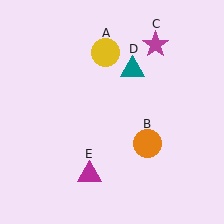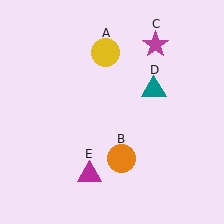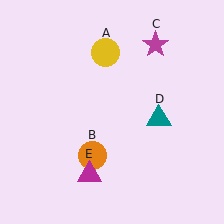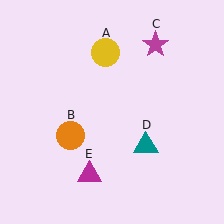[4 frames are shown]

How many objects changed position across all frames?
2 objects changed position: orange circle (object B), teal triangle (object D).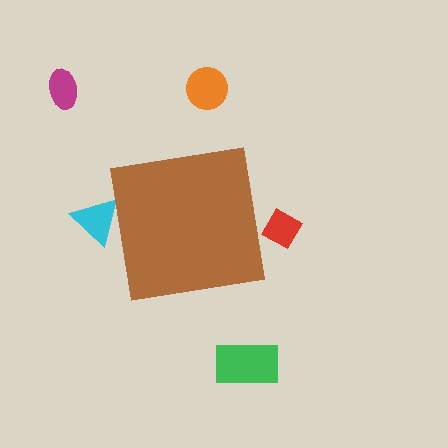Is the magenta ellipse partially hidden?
No, the magenta ellipse is fully visible.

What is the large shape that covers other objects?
A brown square.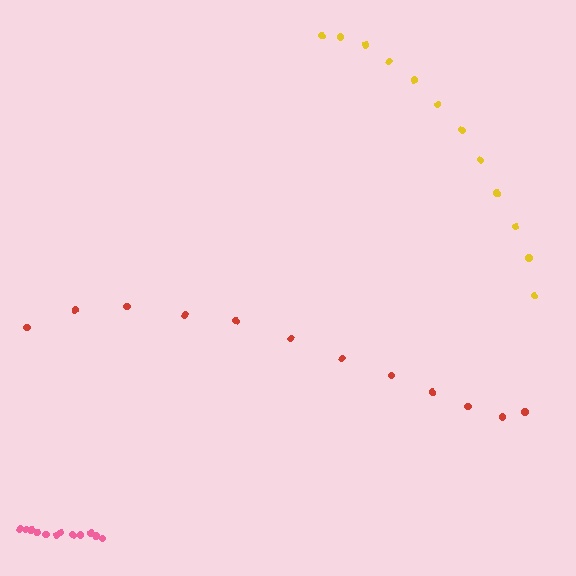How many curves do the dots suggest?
There are 3 distinct paths.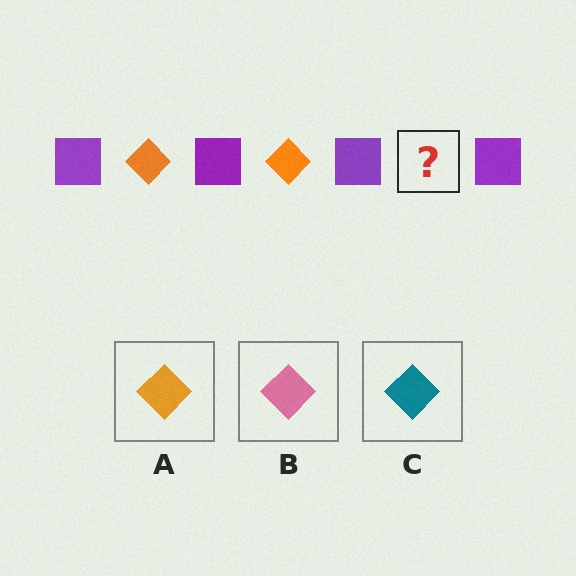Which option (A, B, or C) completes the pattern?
A.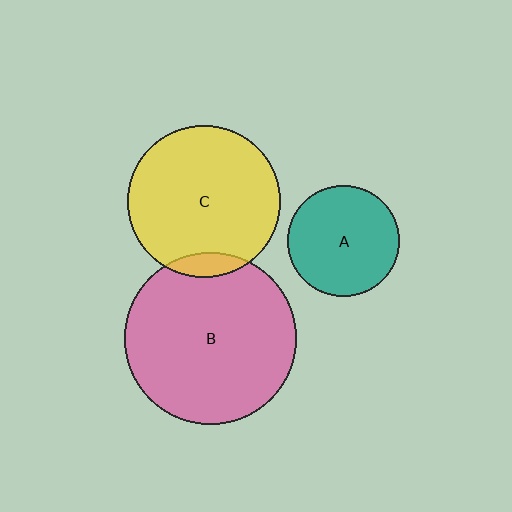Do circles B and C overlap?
Yes.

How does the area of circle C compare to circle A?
Approximately 1.9 times.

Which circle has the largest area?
Circle B (pink).